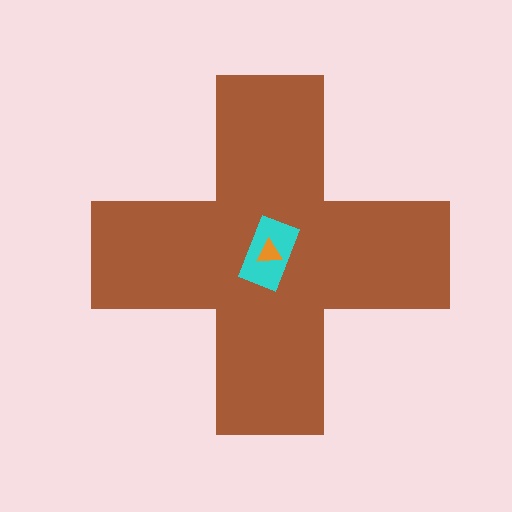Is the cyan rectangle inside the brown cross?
Yes.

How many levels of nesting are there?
3.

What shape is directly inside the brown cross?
The cyan rectangle.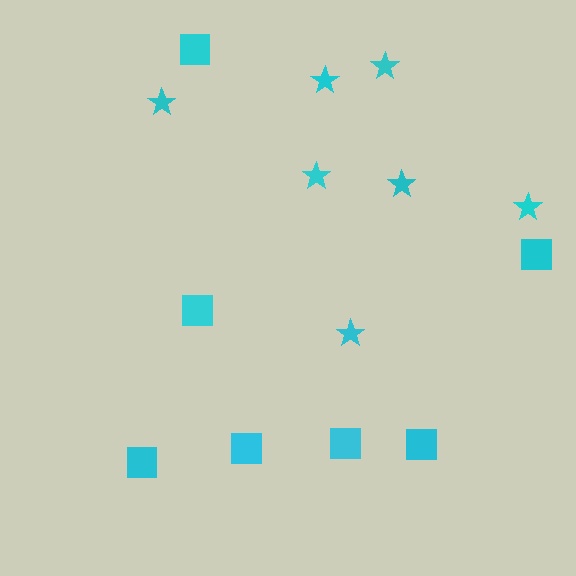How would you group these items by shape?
There are 2 groups: one group of squares (7) and one group of stars (7).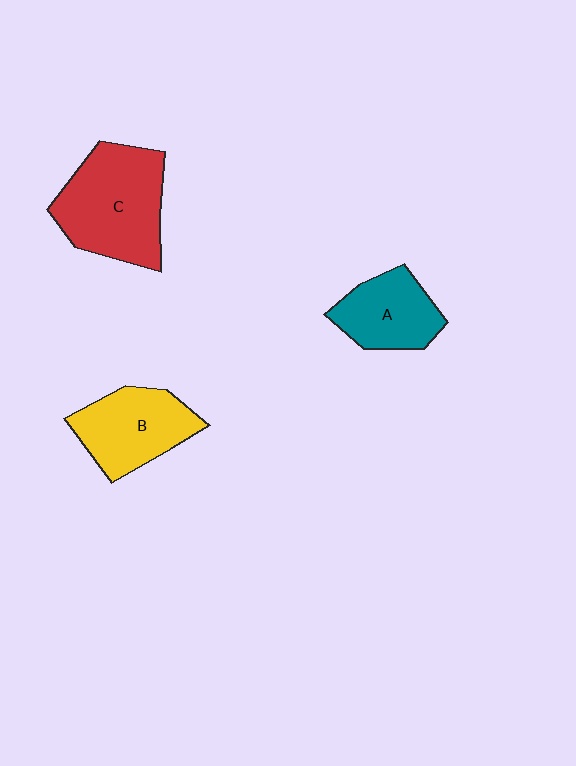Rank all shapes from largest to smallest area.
From largest to smallest: C (red), B (yellow), A (teal).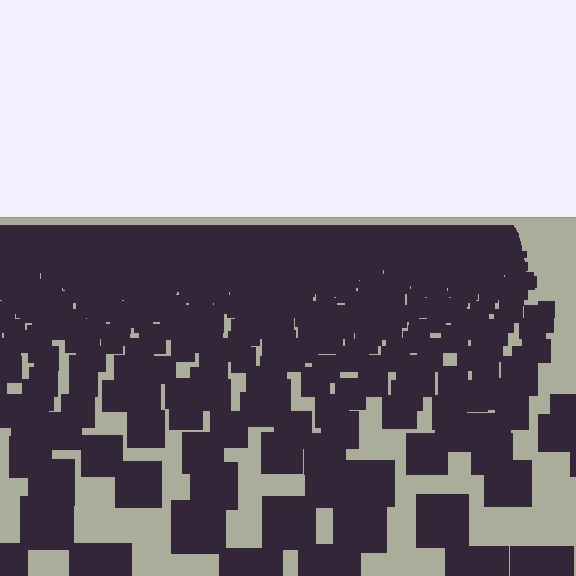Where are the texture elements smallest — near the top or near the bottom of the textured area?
Near the top.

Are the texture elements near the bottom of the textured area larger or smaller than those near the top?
Larger. Near the bottom, elements are closer to the viewer and appear at a bigger on-screen size.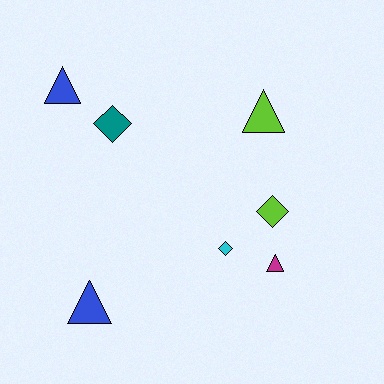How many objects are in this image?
There are 7 objects.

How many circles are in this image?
There are no circles.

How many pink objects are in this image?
There are no pink objects.